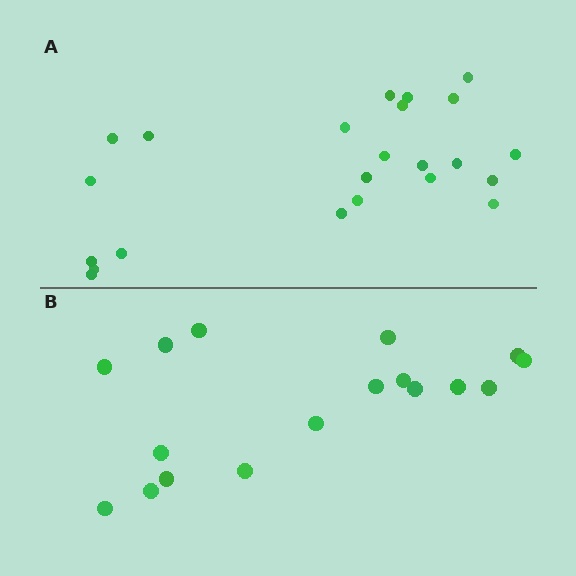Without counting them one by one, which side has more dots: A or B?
Region A (the top region) has more dots.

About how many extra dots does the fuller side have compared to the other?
Region A has about 6 more dots than region B.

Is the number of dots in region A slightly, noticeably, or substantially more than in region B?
Region A has noticeably more, but not dramatically so. The ratio is roughly 1.4 to 1.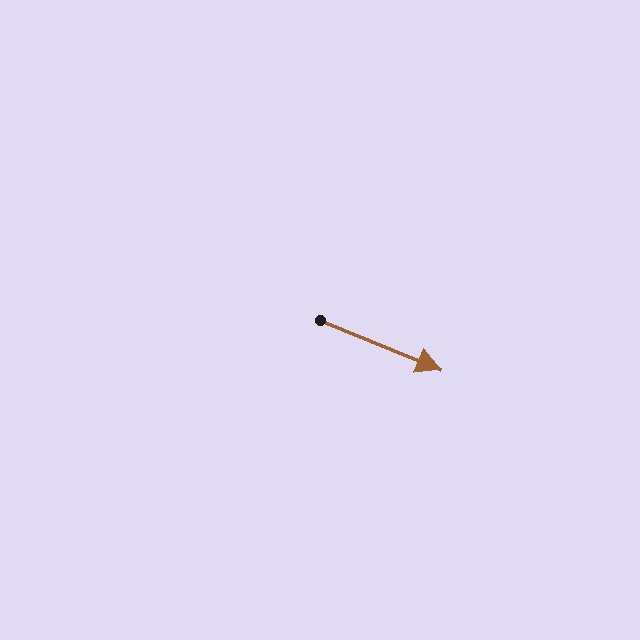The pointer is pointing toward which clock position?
Roughly 4 o'clock.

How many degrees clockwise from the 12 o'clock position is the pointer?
Approximately 113 degrees.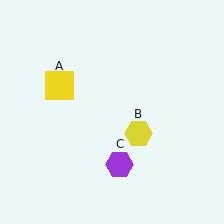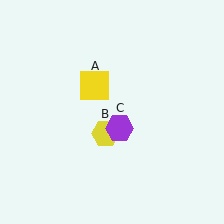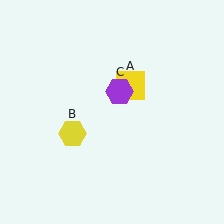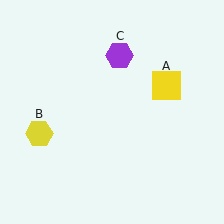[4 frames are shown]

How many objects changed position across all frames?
3 objects changed position: yellow square (object A), yellow hexagon (object B), purple hexagon (object C).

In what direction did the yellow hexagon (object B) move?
The yellow hexagon (object B) moved left.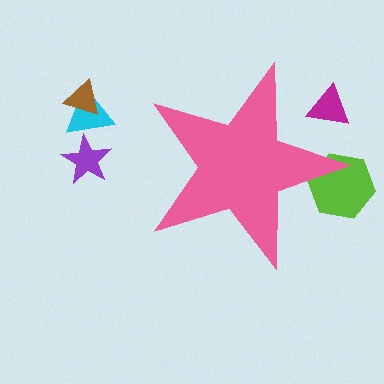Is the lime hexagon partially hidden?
Yes, the lime hexagon is partially hidden behind the pink star.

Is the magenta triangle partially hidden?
Yes, the magenta triangle is partially hidden behind the pink star.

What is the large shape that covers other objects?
A pink star.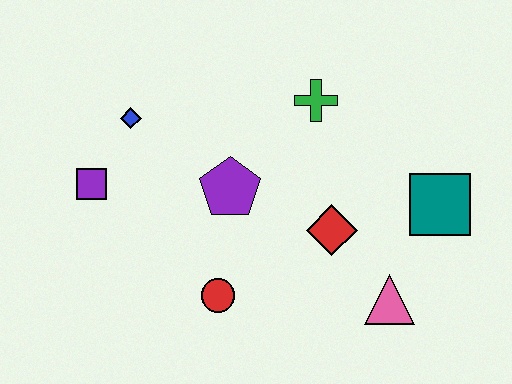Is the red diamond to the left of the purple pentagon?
No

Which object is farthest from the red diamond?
The purple square is farthest from the red diamond.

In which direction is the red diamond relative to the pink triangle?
The red diamond is above the pink triangle.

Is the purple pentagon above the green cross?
No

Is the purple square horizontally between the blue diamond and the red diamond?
No